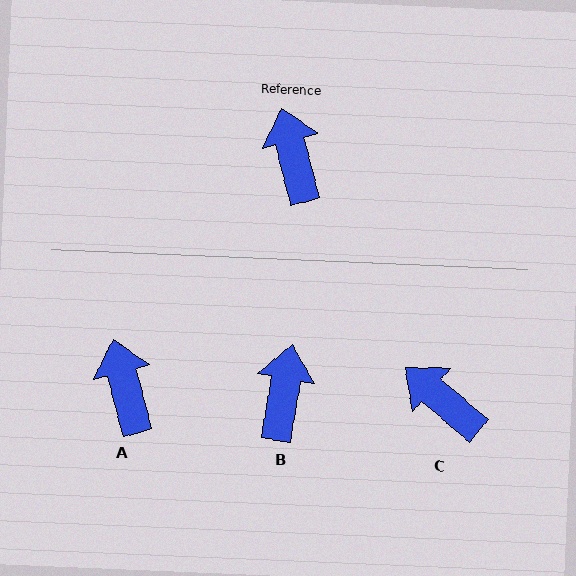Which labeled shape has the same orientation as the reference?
A.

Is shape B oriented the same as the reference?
No, it is off by about 24 degrees.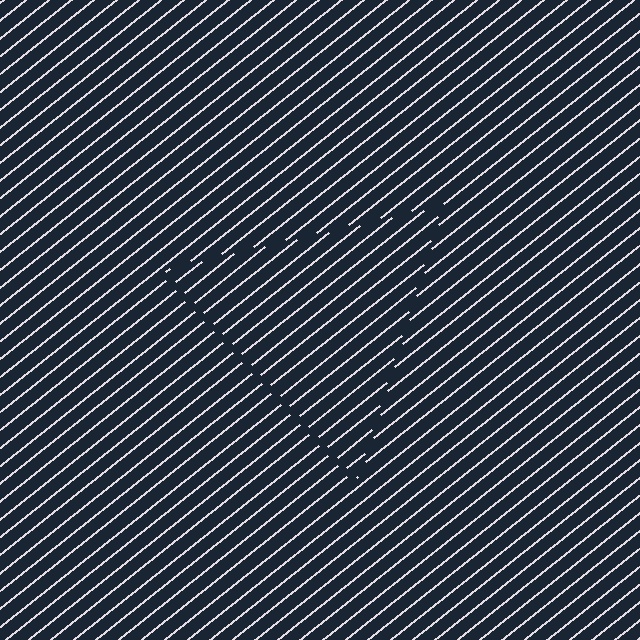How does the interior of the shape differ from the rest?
The interior of the shape contains the same grating, shifted by half a period — the contour is defined by the phase discontinuity where line-ends from the inner and outer gratings abut.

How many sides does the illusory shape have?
3 sides — the line-ends trace a triangle.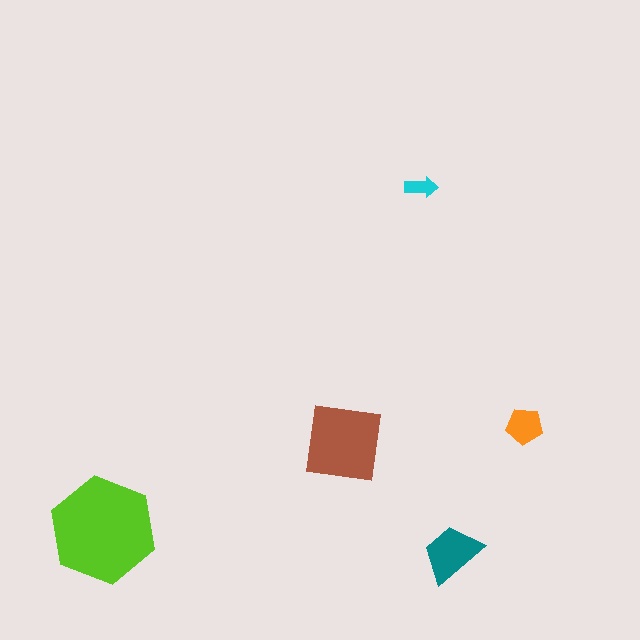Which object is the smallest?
The cyan arrow.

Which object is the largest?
The lime hexagon.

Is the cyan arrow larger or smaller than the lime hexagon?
Smaller.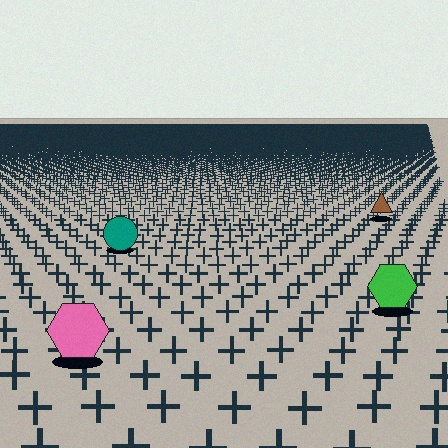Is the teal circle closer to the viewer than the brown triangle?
Yes. The teal circle is closer — you can tell from the texture gradient: the ground texture is coarser near it.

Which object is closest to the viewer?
The pink hexagon is closest. The texture marks near it are larger and more spread out.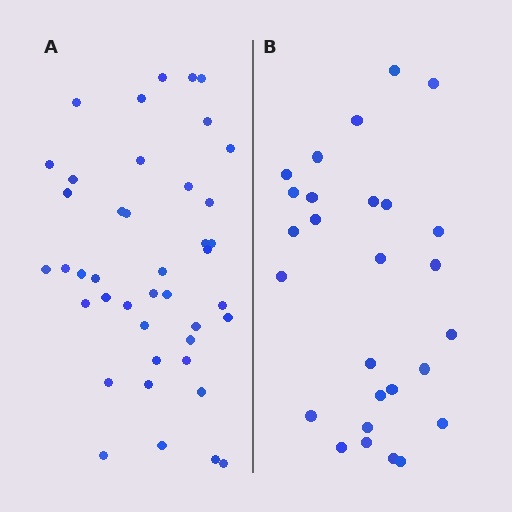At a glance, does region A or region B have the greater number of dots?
Region A (the left region) has more dots.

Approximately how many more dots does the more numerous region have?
Region A has approximately 15 more dots than region B.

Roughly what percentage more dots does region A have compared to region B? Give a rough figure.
About 55% more.